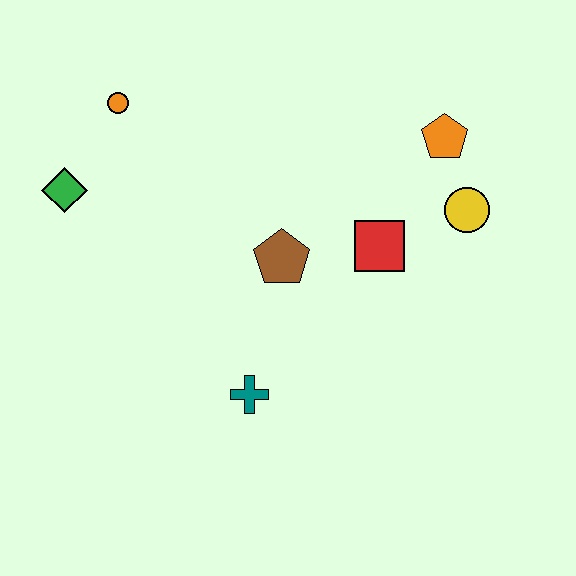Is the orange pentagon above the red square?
Yes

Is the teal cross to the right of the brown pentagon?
No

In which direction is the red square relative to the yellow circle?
The red square is to the left of the yellow circle.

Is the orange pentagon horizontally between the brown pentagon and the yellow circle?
Yes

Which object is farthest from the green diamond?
The yellow circle is farthest from the green diamond.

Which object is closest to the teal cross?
The brown pentagon is closest to the teal cross.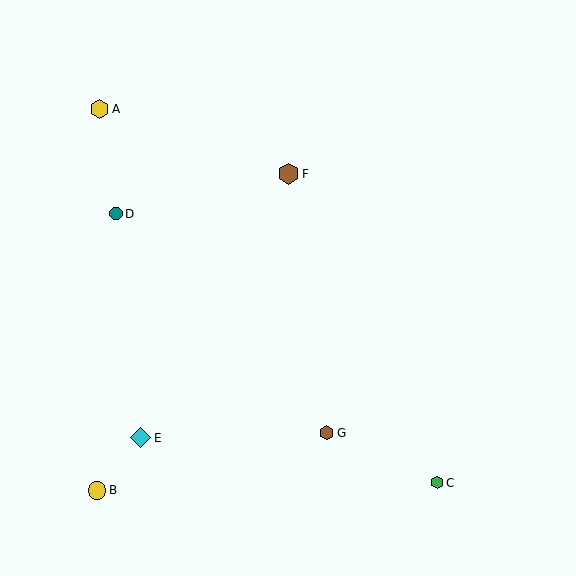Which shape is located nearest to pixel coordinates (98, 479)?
The yellow circle (labeled B) at (97, 490) is nearest to that location.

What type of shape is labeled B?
Shape B is a yellow circle.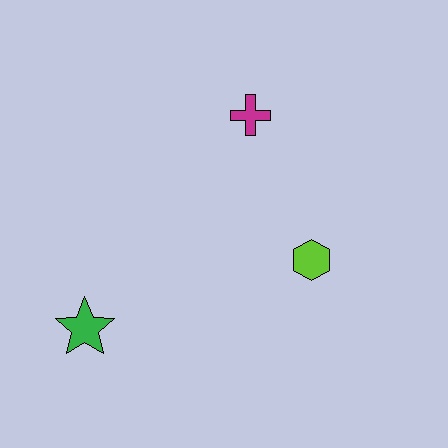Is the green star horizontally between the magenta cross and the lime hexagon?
No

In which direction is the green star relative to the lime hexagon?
The green star is to the left of the lime hexagon.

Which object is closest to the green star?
The lime hexagon is closest to the green star.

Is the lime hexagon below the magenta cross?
Yes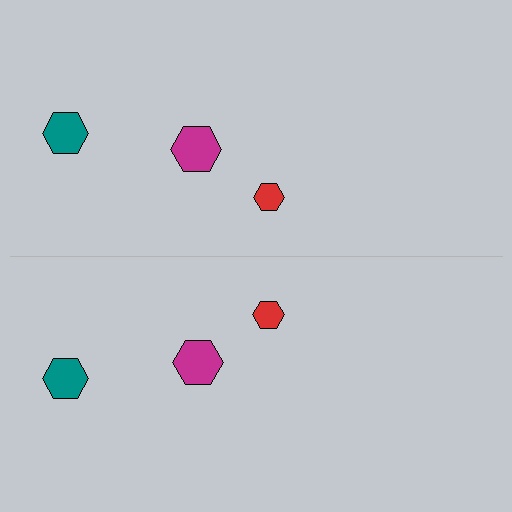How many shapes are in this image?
There are 6 shapes in this image.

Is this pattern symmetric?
Yes, this pattern has bilateral (reflection) symmetry.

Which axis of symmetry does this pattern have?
The pattern has a horizontal axis of symmetry running through the center of the image.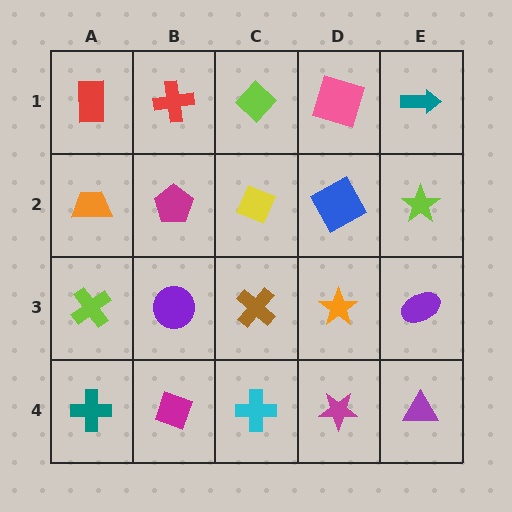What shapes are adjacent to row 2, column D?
A pink square (row 1, column D), an orange star (row 3, column D), a yellow diamond (row 2, column C), a lime star (row 2, column E).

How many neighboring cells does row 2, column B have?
4.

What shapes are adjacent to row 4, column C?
A brown cross (row 3, column C), a magenta diamond (row 4, column B), a magenta star (row 4, column D).